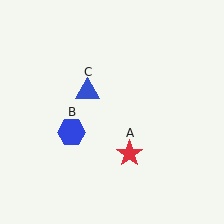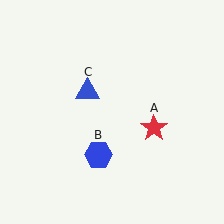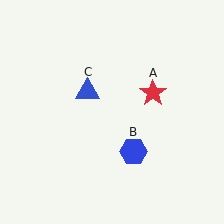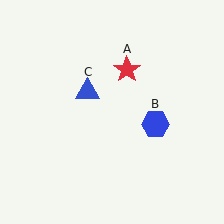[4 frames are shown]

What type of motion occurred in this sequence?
The red star (object A), blue hexagon (object B) rotated counterclockwise around the center of the scene.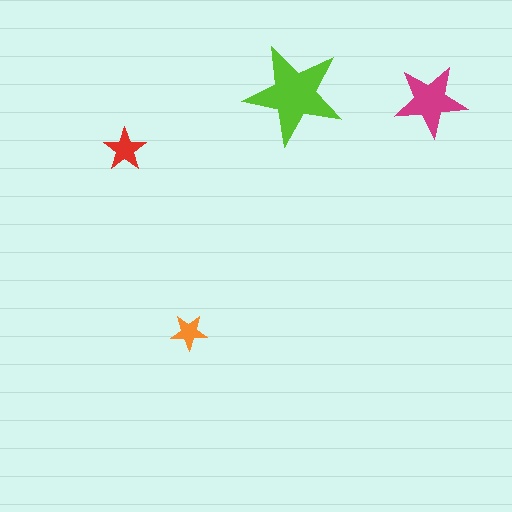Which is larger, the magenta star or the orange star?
The magenta one.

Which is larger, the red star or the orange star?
The red one.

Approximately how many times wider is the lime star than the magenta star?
About 1.5 times wider.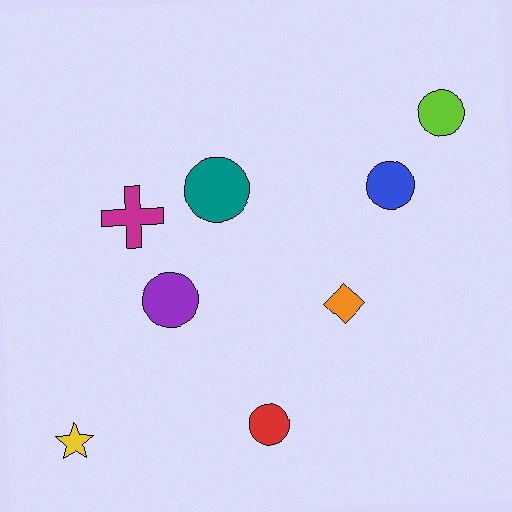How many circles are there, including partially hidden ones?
There are 5 circles.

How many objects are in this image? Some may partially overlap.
There are 8 objects.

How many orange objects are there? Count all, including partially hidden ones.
There is 1 orange object.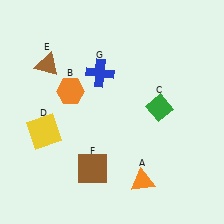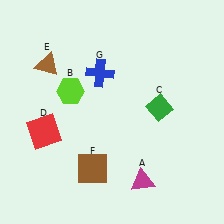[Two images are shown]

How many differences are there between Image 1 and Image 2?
There are 3 differences between the two images.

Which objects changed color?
A changed from orange to magenta. B changed from orange to lime. D changed from yellow to red.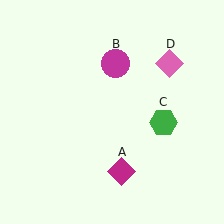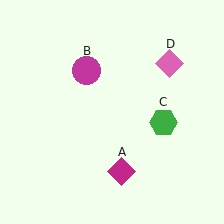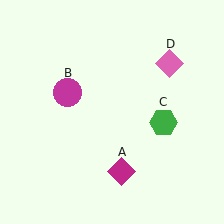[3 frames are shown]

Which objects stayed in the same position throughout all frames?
Magenta diamond (object A) and green hexagon (object C) and pink diamond (object D) remained stationary.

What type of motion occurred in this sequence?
The magenta circle (object B) rotated counterclockwise around the center of the scene.